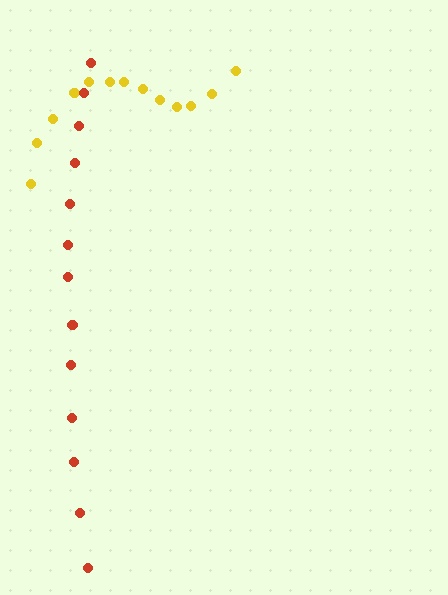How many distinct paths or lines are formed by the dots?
There are 2 distinct paths.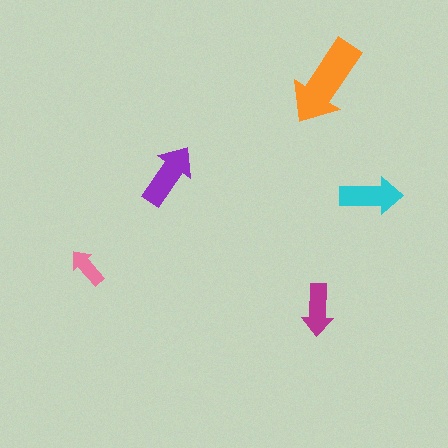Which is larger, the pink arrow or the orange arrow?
The orange one.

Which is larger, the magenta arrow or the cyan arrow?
The cyan one.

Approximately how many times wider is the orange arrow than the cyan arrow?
About 1.5 times wider.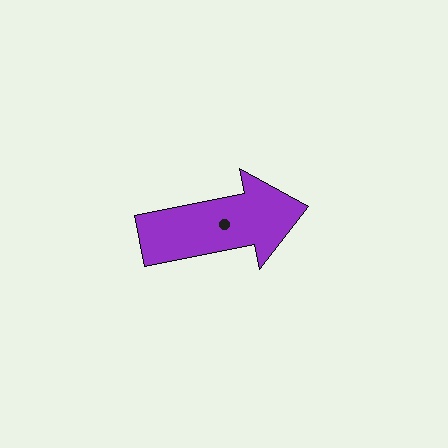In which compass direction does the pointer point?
East.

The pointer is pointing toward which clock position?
Roughly 3 o'clock.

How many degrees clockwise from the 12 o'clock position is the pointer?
Approximately 79 degrees.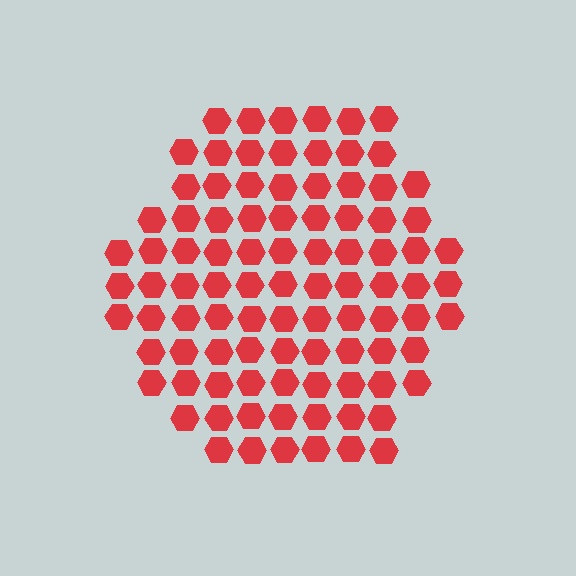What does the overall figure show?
The overall figure shows a hexagon.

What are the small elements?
The small elements are hexagons.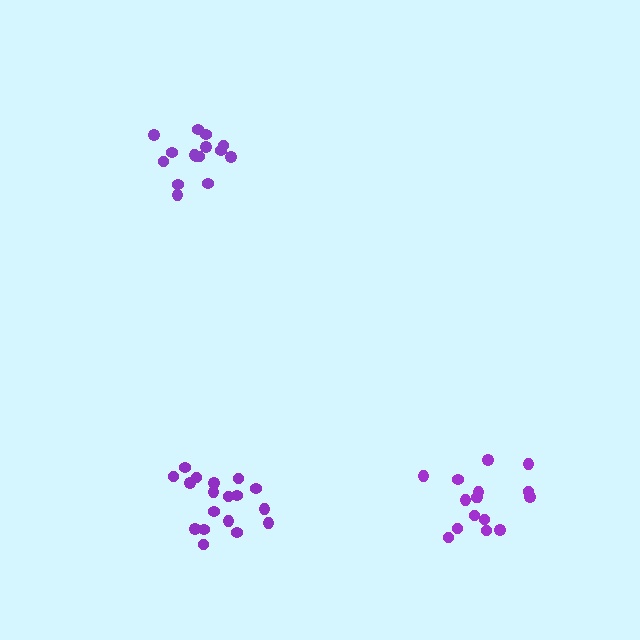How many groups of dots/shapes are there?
There are 3 groups.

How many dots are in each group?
Group 1: 18 dots, Group 2: 16 dots, Group 3: 15 dots (49 total).